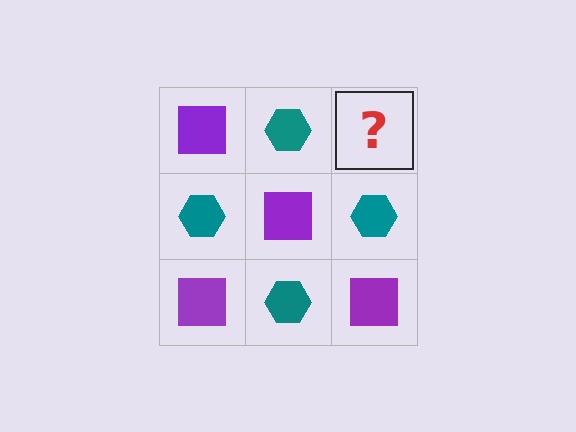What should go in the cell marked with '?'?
The missing cell should contain a purple square.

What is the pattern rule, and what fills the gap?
The rule is that it alternates purple square and teal hexagon in a checkerboard pattern. The gap should be filled with a purple square.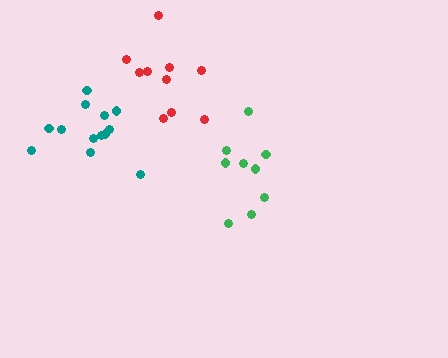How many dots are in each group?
Group 1: 9 dots, Group 2: 13 dots, Group 3: 10 dots (32 total).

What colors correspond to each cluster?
The clusters are colored: green, teal, red.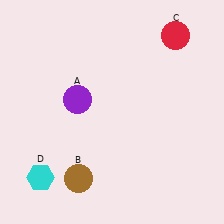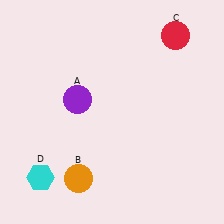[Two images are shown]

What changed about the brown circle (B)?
In Image 1, B is brown. In Image 2, it changed to orange.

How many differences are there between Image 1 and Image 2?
There is 1 difference between the two images.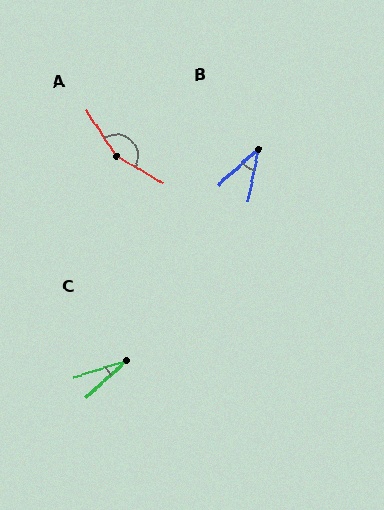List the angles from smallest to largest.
C (25°), B (37°), A (153°).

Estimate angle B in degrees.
Approximately 37 degrees.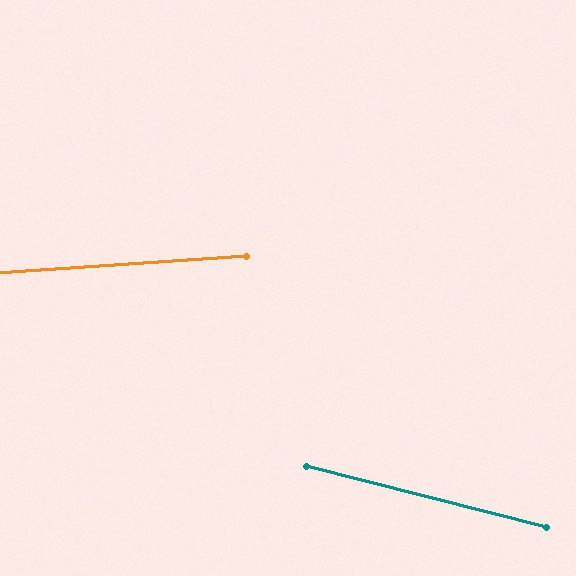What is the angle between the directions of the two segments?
Approximately 18 degrees.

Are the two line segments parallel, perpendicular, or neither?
Neither parallel nor perpendicular — they differ by about 18°.